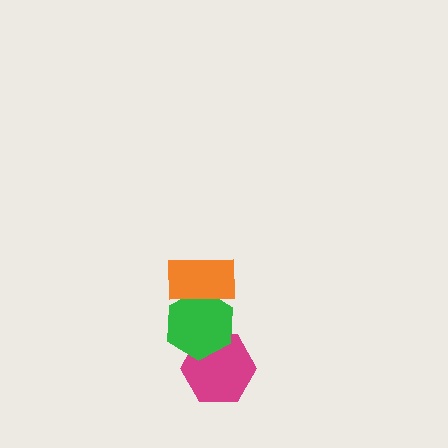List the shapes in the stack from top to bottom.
From top to bottom: the orange rectangle, the green hexagon, the magenta hexagon.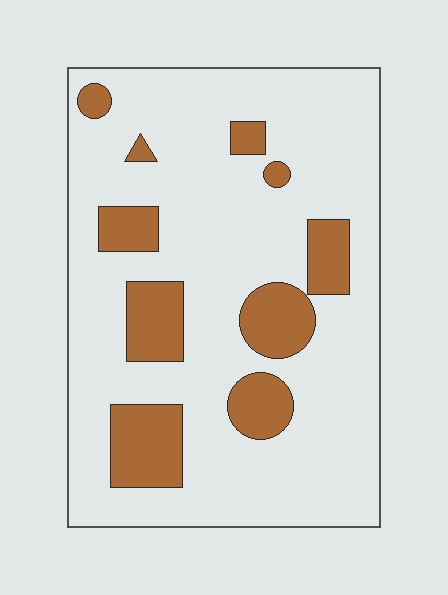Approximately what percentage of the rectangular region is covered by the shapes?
Approximately 20%.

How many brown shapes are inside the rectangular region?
10.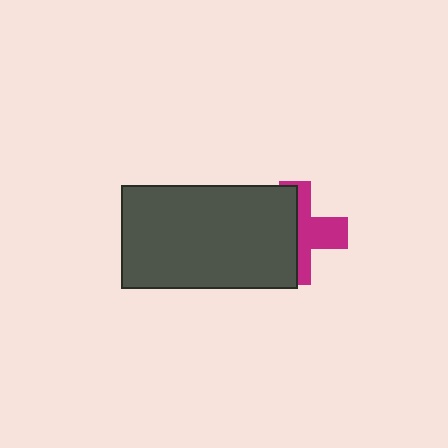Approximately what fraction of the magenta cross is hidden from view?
Roughly 52% of the magenta cross is hidden behind the dark gray rectangle.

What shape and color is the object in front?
The object in front is a dark gray rectangle.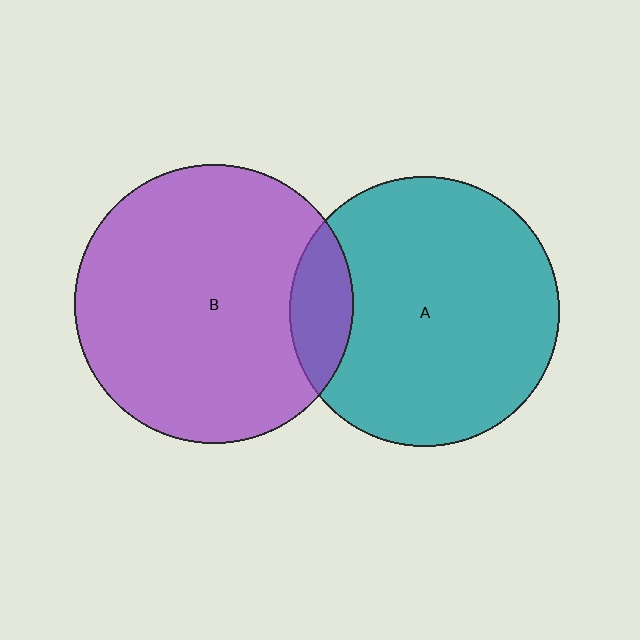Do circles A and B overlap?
Yes.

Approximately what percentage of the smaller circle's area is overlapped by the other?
Approximately 15%.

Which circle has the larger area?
Circle B (purple).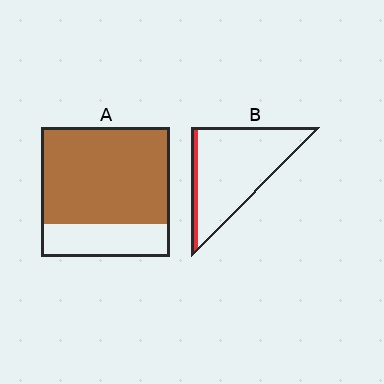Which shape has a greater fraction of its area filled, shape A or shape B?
Shape A.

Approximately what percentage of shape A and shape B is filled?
A is approximately 75% and B is approximately 10%.